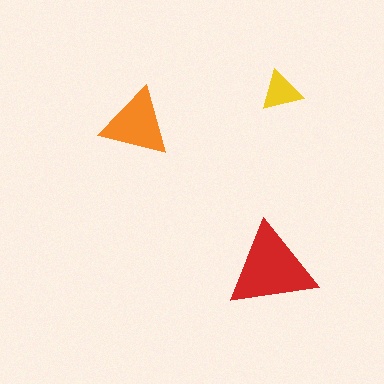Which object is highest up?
The yellow triangle is topmost.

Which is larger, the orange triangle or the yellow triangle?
The orange one.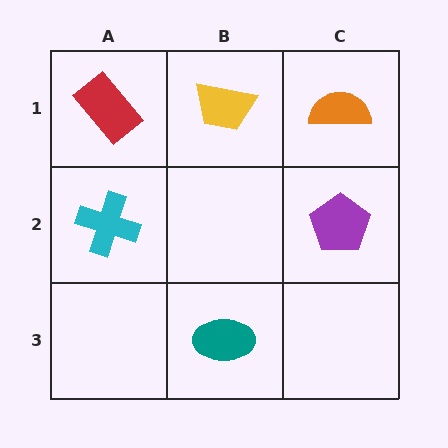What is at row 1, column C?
An orange semicircle.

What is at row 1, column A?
A red rectangle.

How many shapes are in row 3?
1 shape.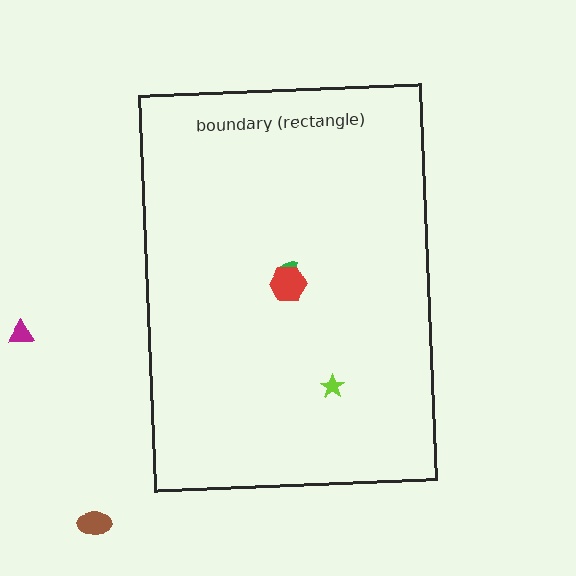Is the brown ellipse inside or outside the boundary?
Outside.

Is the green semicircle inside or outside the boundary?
Inside.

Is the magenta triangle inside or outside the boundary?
Outside.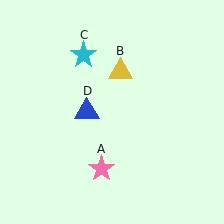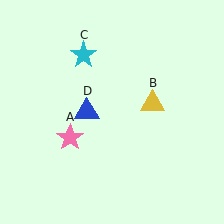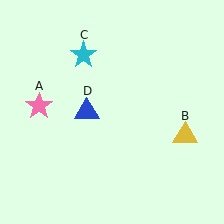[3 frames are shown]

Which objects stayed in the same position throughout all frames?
Cyan star (object C) and blue triangle (object D) remained stationary.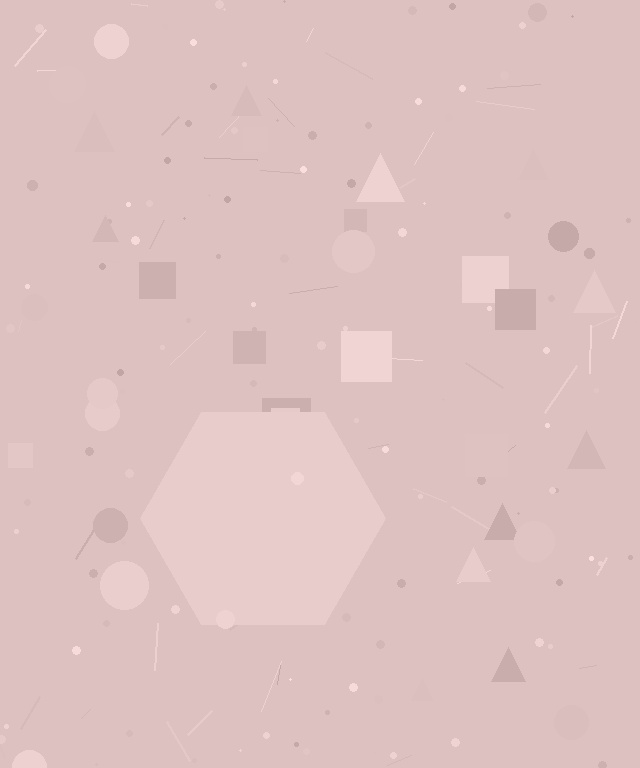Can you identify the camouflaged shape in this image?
The camouflaged shape is a hexagon.